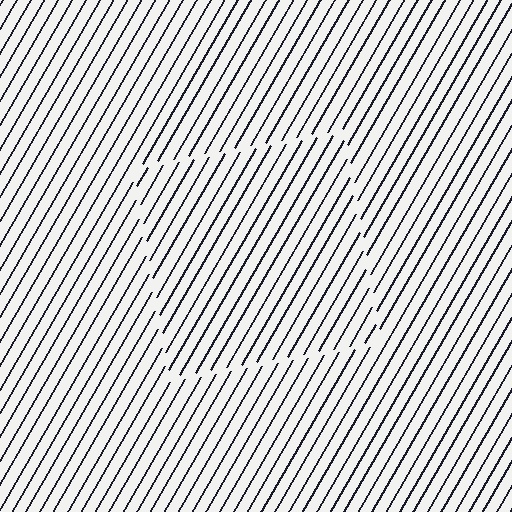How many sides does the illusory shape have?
4 sides — the line-ends trace a square.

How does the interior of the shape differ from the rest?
The interior of the shape contains the same grating, shifted by half a period — the contour is defined by the phase discontinuity where line-ends from the inner and outer gratings abut.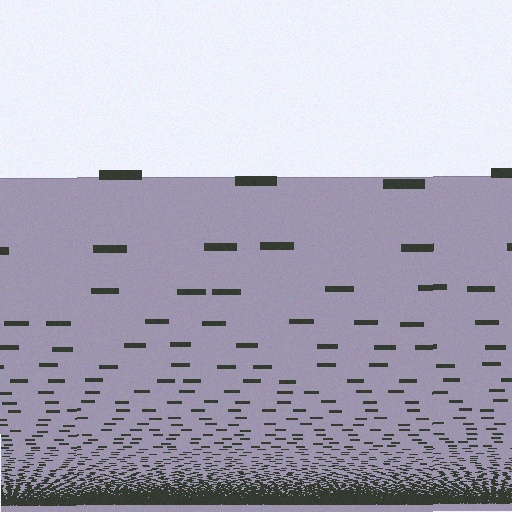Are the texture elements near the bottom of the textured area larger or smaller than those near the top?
Smaller. The gradient is inverted — elements near the bottom are smaller and denser.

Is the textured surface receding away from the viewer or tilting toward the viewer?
The surface appears to tilt toward the viewer. Texture elements get larger and sparser toward the top.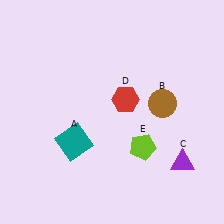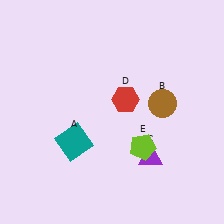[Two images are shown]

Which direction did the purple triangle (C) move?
The purple triangle (C) moved left.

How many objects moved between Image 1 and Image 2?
1 object moved between the two images.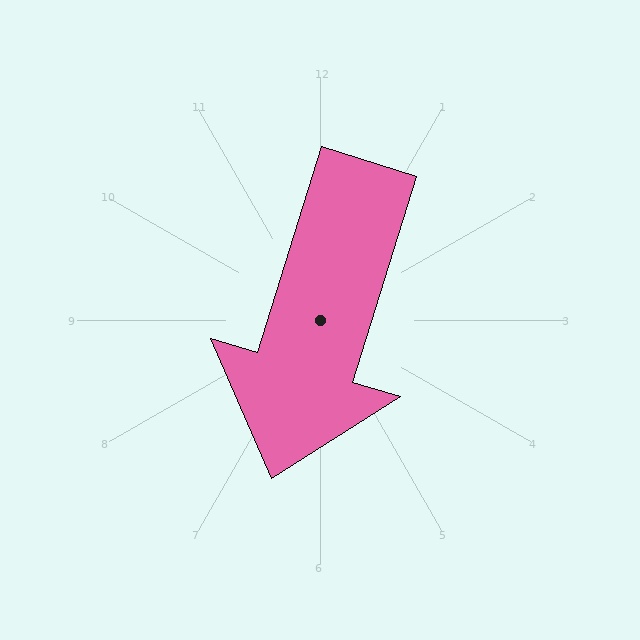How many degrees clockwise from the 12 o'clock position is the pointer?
Approximately 197 degrees.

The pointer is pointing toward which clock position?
Roughly 7 o'clock.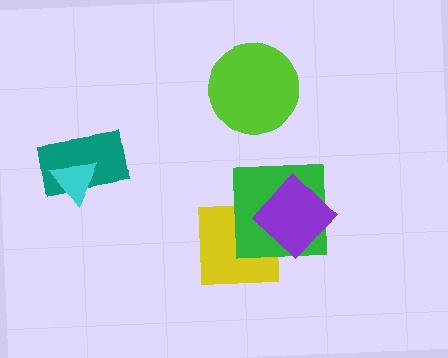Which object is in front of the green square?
The purple diamond is in front of the green square.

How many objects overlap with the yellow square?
2 objects overlap with the yellow square.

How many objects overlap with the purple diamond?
2 objects overlap with the purple diamond.